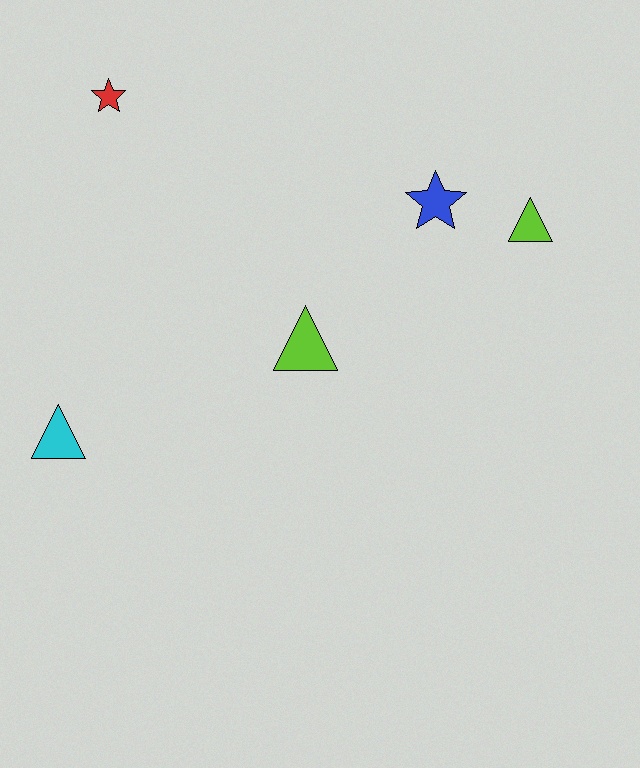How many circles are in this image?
There are no circles.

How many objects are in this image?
There are 5 objects.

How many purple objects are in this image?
There are no purple objects.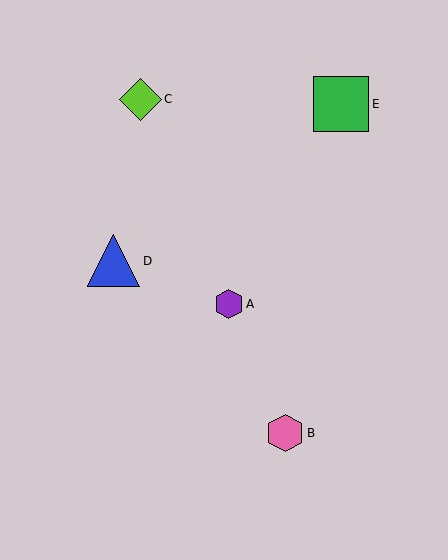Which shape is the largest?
The green square (labeled E) is the largest.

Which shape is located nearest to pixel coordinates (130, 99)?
The lime diamond (labeled C) at (140, 99) is nearest to that location.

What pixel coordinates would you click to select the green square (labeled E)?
Click at (341, 104) to select the green square E.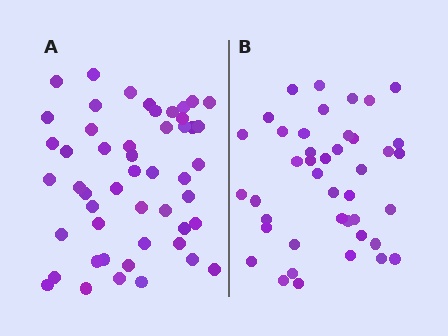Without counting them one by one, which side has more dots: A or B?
Region A (the left region) has more dots.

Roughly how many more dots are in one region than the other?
Region A has roughly 8 or so more dots than region B.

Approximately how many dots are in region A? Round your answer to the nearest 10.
About 50 dots.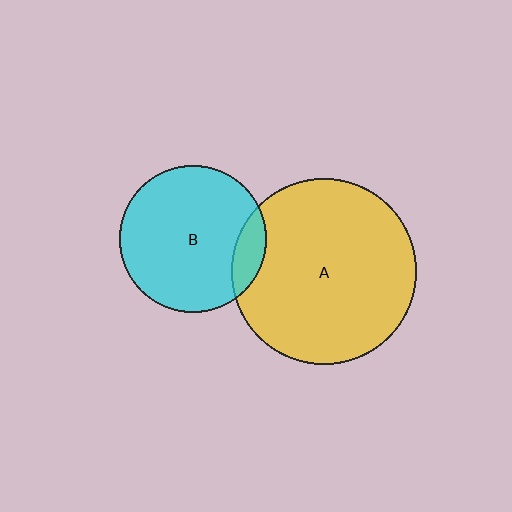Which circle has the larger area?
Circle A (yellow).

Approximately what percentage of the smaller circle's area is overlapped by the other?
Approximately 10%.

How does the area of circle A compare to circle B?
Approximately 1.6 times.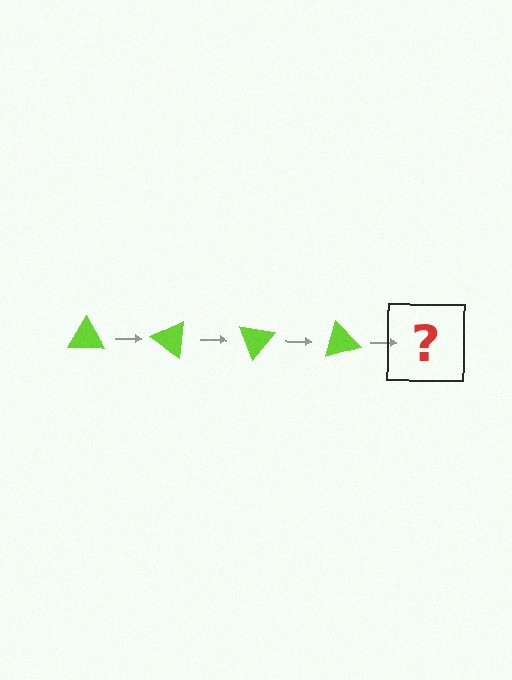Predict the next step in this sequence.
The next step is a lime triangle rotated 140 degrees.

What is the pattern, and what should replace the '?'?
The pattern is that the triangle rotates 35 degrees each step. The '?' should be a lime triangle rotated 140 degrees.